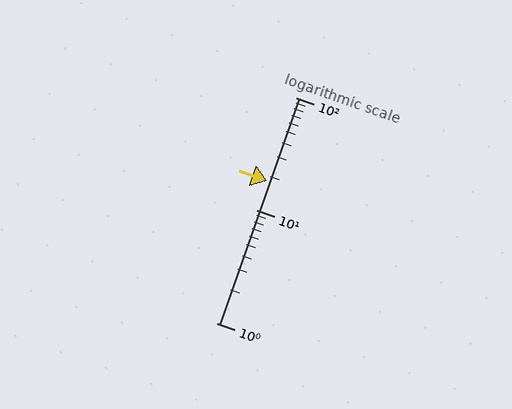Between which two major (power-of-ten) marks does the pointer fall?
The pointer is between 10 and 100.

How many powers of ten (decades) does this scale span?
The scale spans 2 decades, from 1 to 100.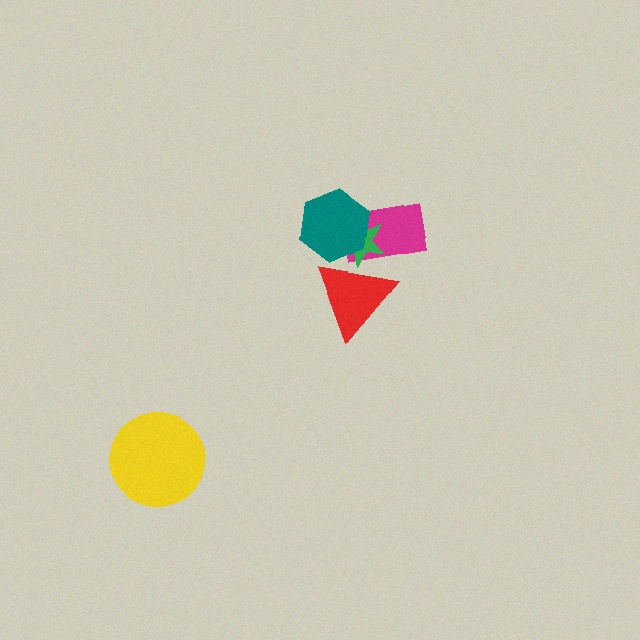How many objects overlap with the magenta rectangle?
3 objects overlap with the magenta rectangle.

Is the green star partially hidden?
Yes, it is partially covered by another shape.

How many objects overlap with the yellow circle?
0 objects overlap with the yellow circle.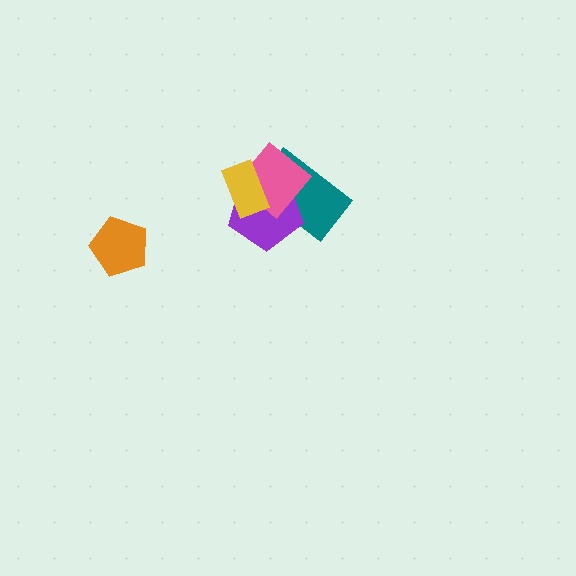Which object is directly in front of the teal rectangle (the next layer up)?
The purple pentagon is directly in front of the teal rectangle.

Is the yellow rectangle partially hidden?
No, no other shape covers it.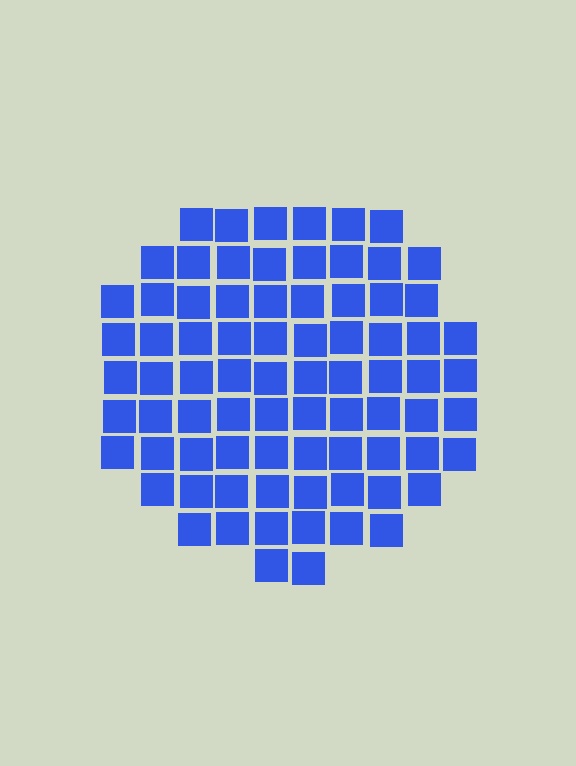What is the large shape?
The large shape is a circle.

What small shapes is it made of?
It is made of small squares.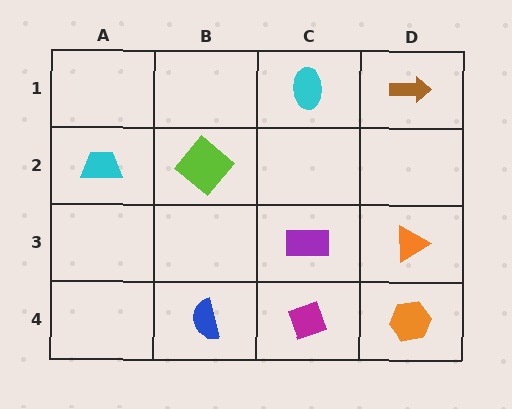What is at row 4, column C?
A magenta diamond.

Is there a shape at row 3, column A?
No, that cell is empty.